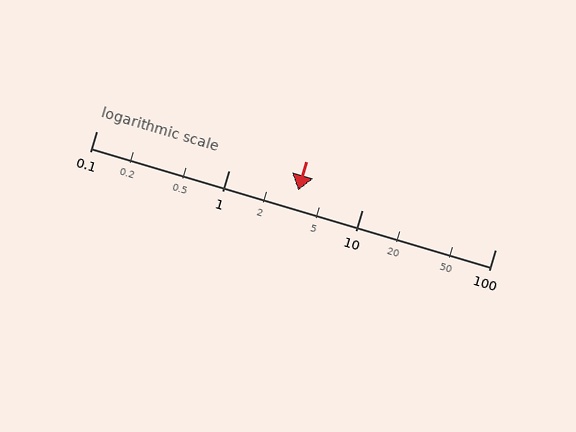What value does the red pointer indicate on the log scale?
The pointer indicates approximately 3.3.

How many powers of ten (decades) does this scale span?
The scale spans 3 decades, from 0.1 to 100.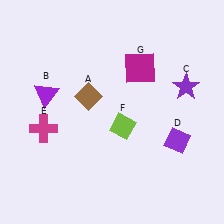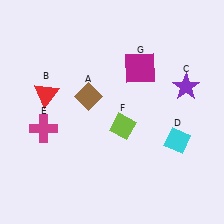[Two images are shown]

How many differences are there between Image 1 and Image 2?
There are 2 differences between the two images.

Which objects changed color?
B changed from purple to red. D changed from purple to cyan.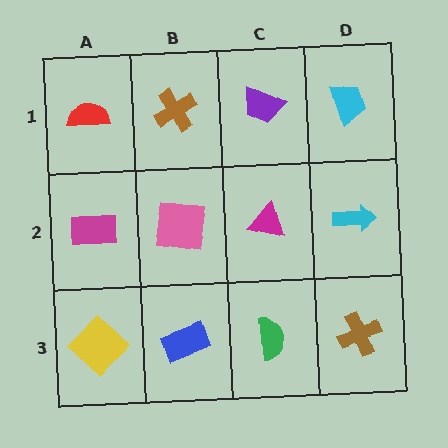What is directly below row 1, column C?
A magenta triangle.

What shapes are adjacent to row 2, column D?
A cyan trapezoid (row 1, column D), a brown cross (row 3, column D), a magenta triangle (row 2, column C).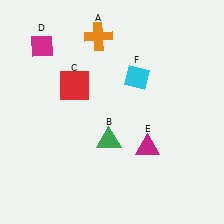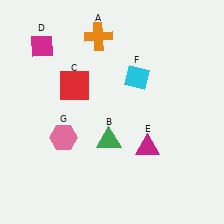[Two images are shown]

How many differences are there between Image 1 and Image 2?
There is 1 difference between the two images.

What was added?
A pink hexagon (G) was added in Image 2.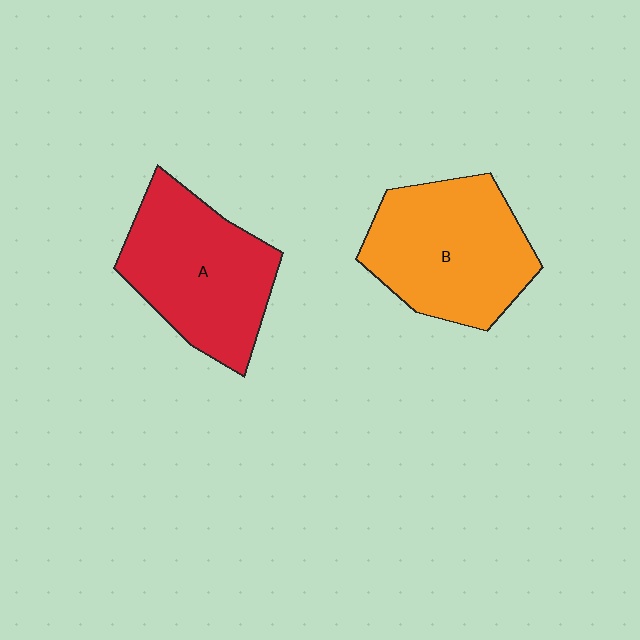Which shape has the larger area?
Shape B (orange).